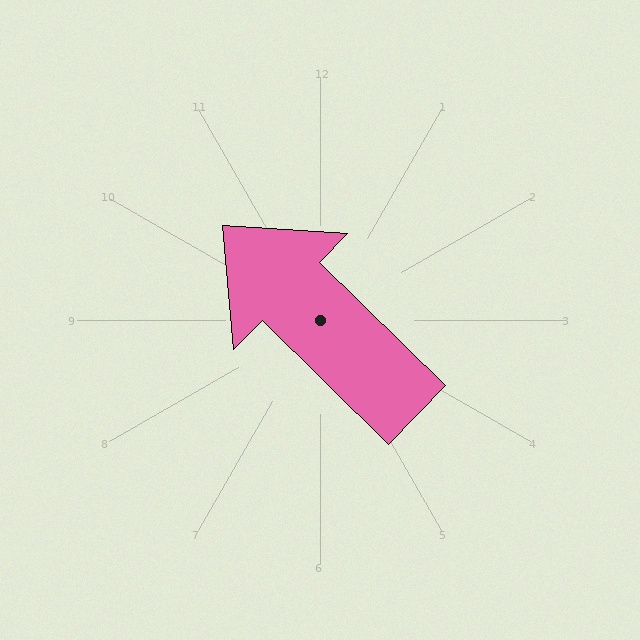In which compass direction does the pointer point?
Northwest.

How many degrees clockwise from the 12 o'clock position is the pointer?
Approximately 314 degrees.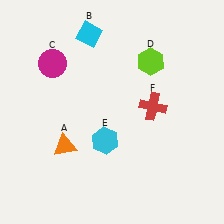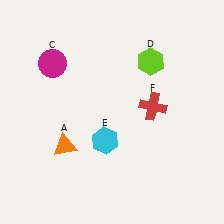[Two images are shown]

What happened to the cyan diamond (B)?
The cyan diamond (B) was removed in Image 2. It was in the top-left area of Image 1.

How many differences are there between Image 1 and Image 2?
There is 1 difference between the two images.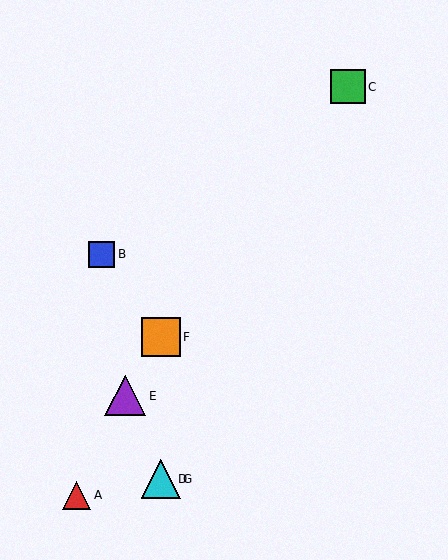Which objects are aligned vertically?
Objects D, F, G are aligned vertically.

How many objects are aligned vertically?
3 objects (D, F, G) are aligned vertically.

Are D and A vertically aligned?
No, D is at x≈161 and A is at x≈77.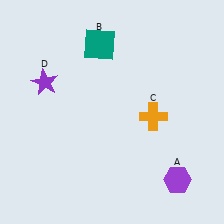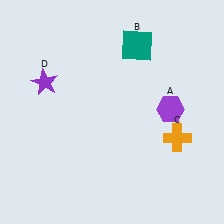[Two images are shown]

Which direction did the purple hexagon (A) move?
The purple hexagon (A) moved up.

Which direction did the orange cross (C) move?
The orange cross (C) moved right.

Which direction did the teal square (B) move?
The teal square (B) moved right.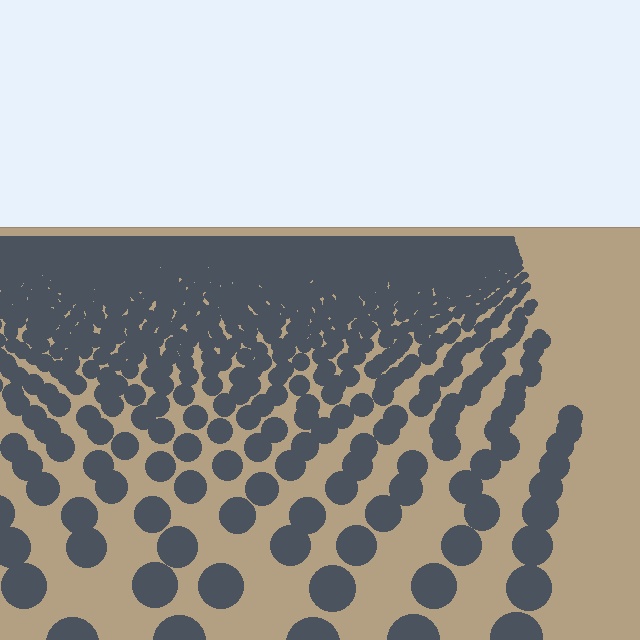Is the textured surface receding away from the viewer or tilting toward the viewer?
The surface is receding away from the viewer. Texture elements get smaller and denser toward the top.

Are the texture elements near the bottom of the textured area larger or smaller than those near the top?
Larger. Near the bottom, elements are closer to the viewer and appear at a bigger on-screen size.